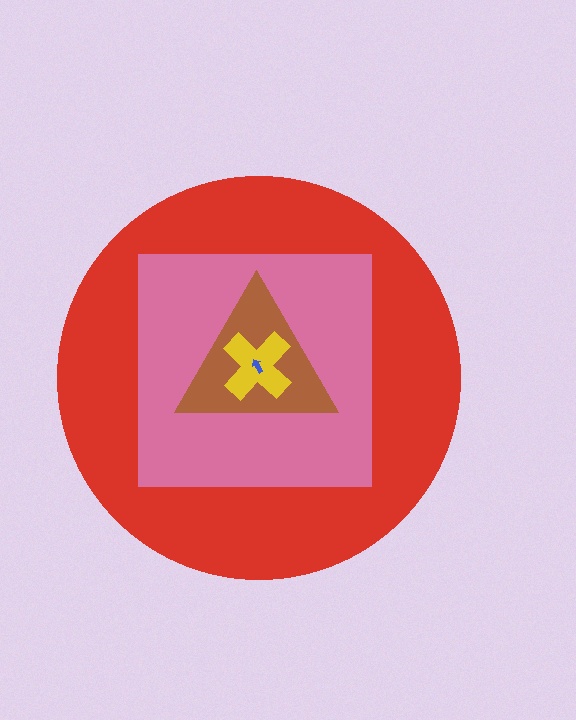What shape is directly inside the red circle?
The pink square.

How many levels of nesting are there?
5.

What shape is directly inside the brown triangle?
The yellow cross.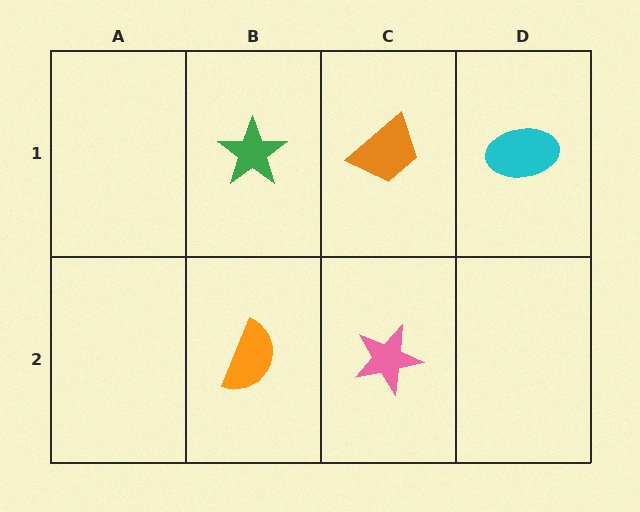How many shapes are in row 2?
2 shapes.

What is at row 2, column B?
An orange semicircle.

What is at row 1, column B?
A green star.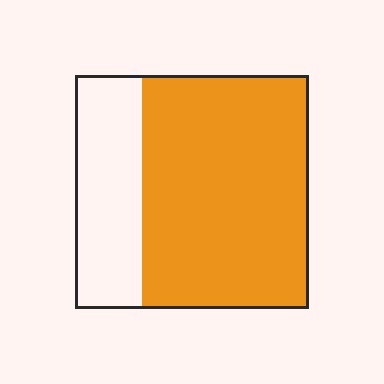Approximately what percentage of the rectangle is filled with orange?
Approximately 70%.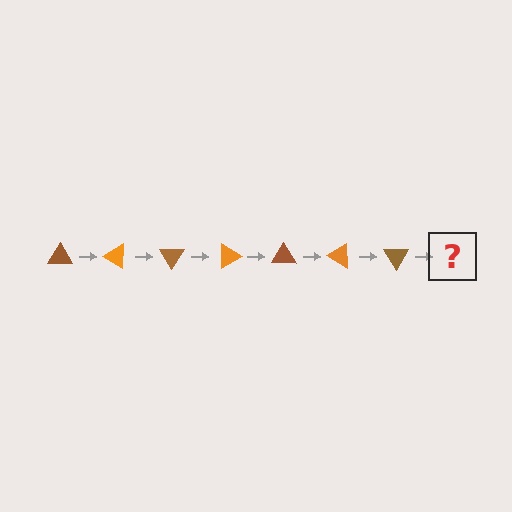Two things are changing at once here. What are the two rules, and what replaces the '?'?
The two rules are that it rotates 30 degrees each step and the color cycles through brown and orange. The '?' should be an orange triangle, rotated 210 degrees from the start.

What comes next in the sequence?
The next element should be an orange triangle, rotated 210 degrees from the start.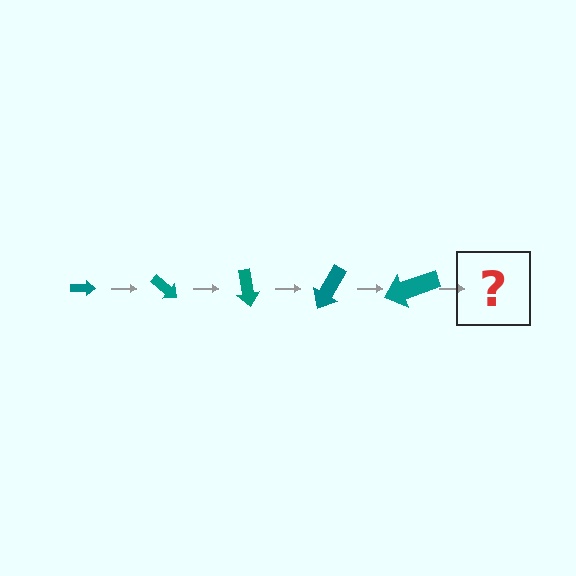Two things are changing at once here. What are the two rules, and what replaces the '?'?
The two rules are that the arrow grows larger each step and it rotates 40 degrees each step. The '?' should be an arrow, larger than the previous one and rotated 200 degrees from the start.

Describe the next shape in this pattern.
It should be an arrow, larger than the previous one and rotated 200 degrees from the start.